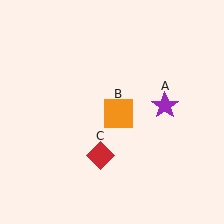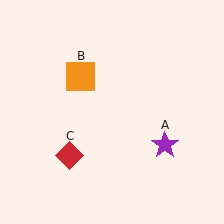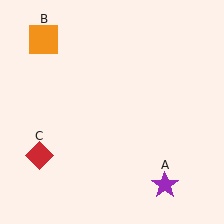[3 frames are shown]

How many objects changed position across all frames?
3 objects changed position: purple star (object A), orange square (object B), red diamond (object C).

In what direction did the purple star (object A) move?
The purple star (object A) moved down.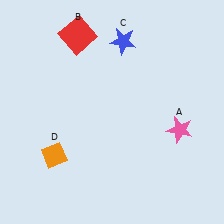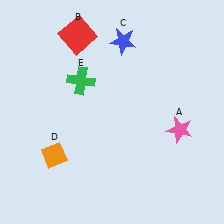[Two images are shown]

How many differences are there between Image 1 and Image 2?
There is 1 difference between the two images.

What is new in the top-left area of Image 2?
A green cross (E) was added in the top-left area of Image 2.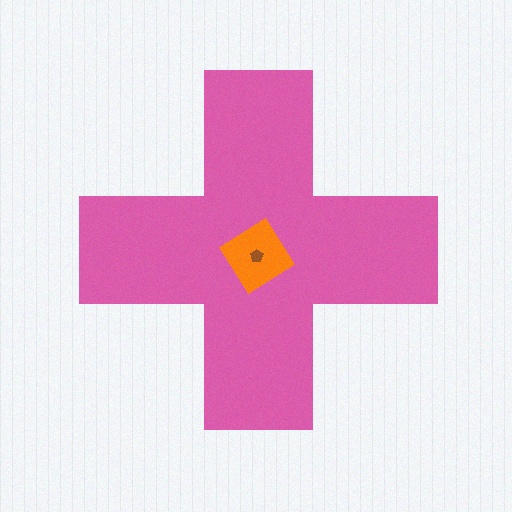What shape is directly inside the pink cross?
The orange diamond.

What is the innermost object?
The brown pentagon.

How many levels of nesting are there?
3.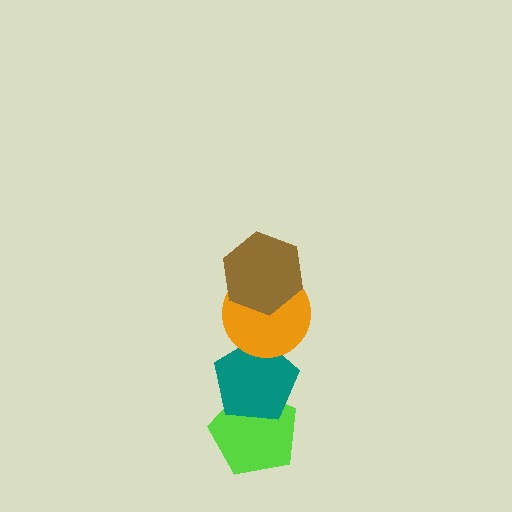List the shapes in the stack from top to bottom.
From top to bottom: the brown hexagon, the orange circle, the teal pentagon, the lime pentagon.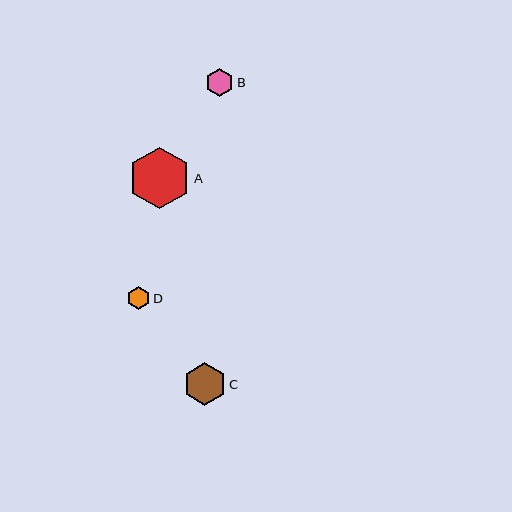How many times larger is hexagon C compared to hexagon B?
Hexagon C is approximately 1.5 times the size of hexagon B.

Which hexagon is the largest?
Hexagon A is the largest with a size of approximately 62 pixels.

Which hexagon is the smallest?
Hexagon D is the smallest with a size of approximately 23 pixels.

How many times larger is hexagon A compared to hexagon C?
Hexagon A is approximately 1.4 times the size of hexagon C.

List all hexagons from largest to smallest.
From largest to smallest: A, C, B, D.